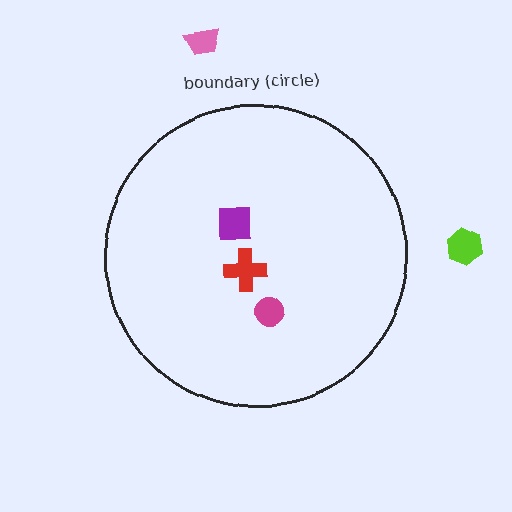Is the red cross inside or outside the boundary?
Inside.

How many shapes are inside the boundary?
3 inside, 2 outside.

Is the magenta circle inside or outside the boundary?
Inside.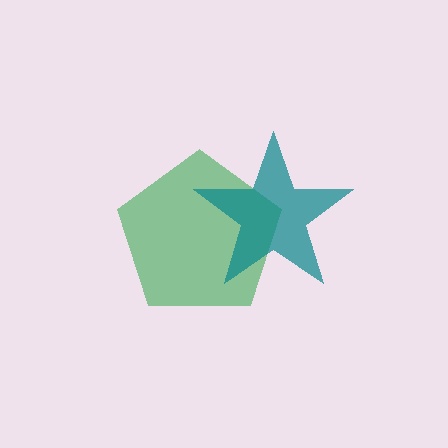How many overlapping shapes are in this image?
There are 2 overlapping shapes in the image.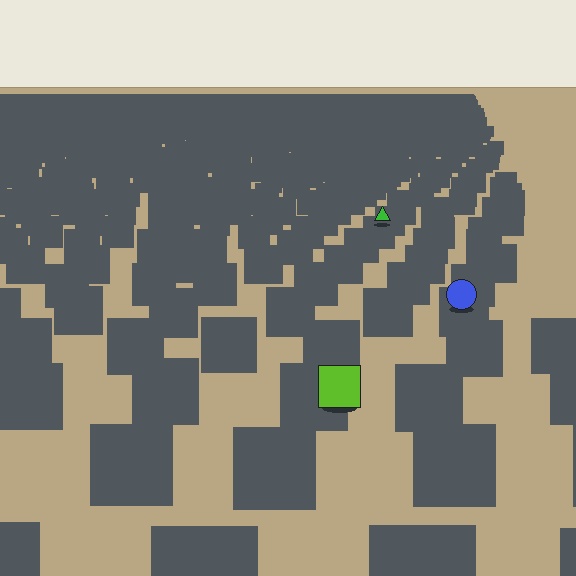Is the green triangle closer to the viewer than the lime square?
No. The lime square is closer — you can tell from the texture gradient: the ground texture is coarser near it.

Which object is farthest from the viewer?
The green triangle is farthest from the viewer. It appears smaller and the ground texture around it is denser.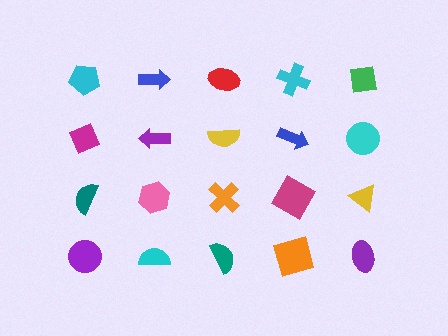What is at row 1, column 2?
A blue arrow.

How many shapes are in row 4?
5 shapes.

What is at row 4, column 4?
An orange square.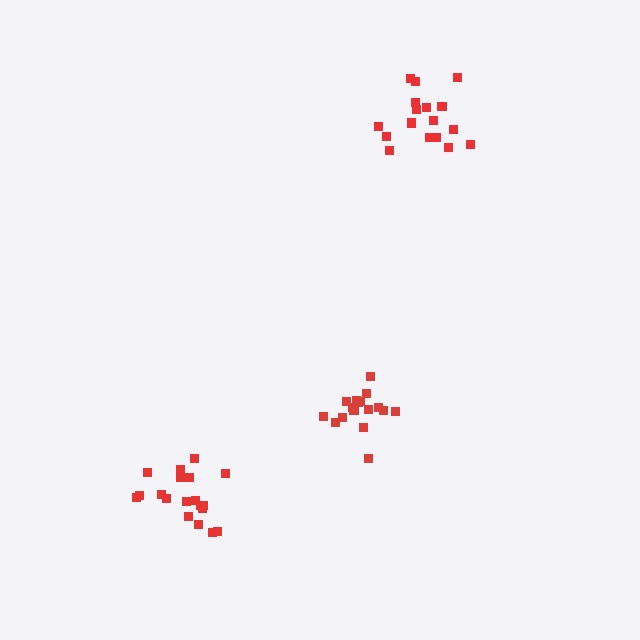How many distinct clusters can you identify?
There are 3 distinct clusters.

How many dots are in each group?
Group 1: 17 dots, Group 2: 17 dots, Group 3: 19 dots (53 total).